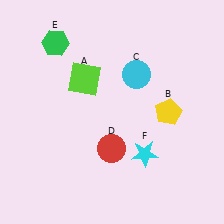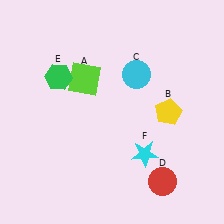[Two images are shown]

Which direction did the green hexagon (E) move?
The green hexagon (E) moved down.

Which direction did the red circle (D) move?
The red circle (D) moved right.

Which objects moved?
The objects that moved are: the red circle (D), the green hexagon (E).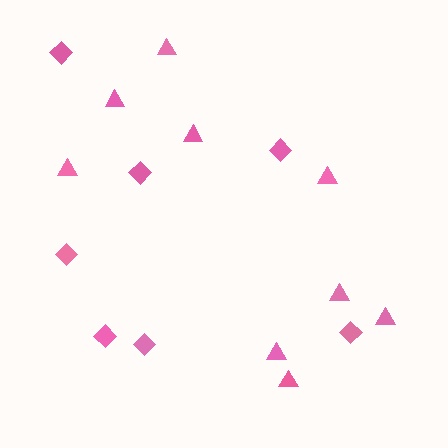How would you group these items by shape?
There are 2 groups: one group of triangles (9) and one group of diamonds (7).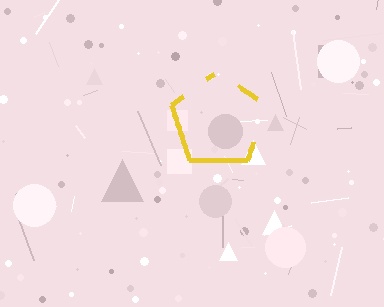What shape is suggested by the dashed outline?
The dashed outline suggests a pentagon.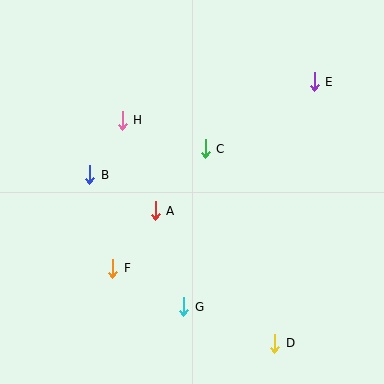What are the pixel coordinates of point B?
Point B is at (90, 175).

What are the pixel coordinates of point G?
Point G is at (184, 307).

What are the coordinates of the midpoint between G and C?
The midpoint between G and C is at (195, 228).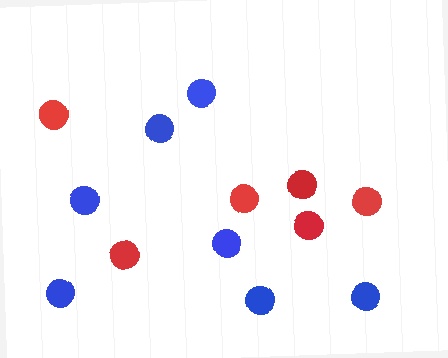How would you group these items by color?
There are 2 groups: one group of blue circles (7) and one group of red circles (6).